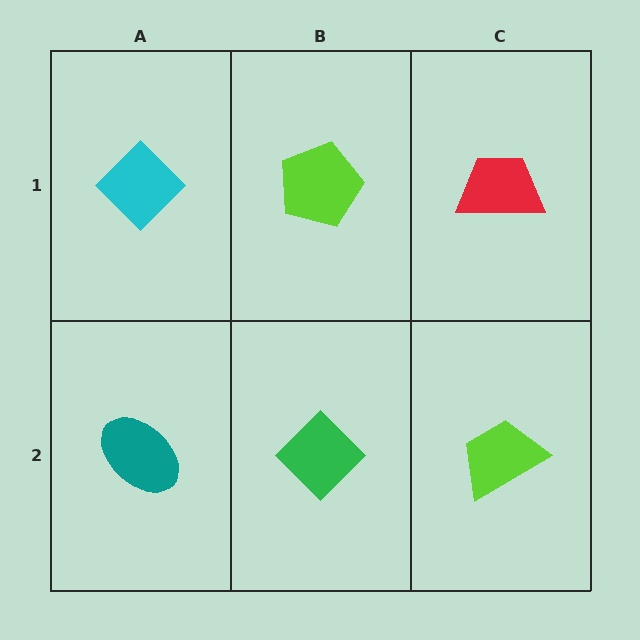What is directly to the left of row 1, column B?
A cyan diamond.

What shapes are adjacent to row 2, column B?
A lime pentagon (row 1, column B), a teal ellipse (row 2, column A), a lime trapezoid (row 2, column C).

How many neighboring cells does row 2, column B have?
3.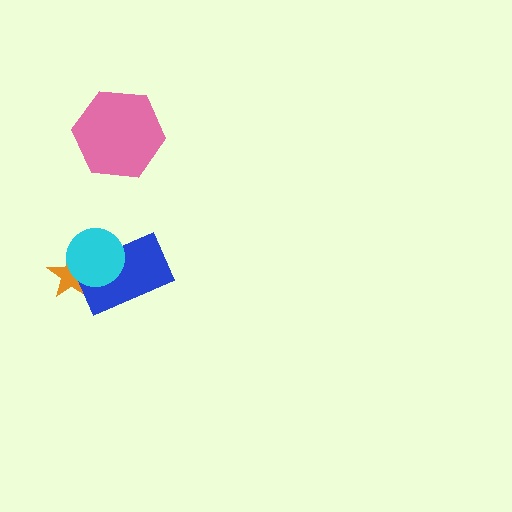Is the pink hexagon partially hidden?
No, no other shape covers it.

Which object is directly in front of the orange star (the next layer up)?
The blue rectangle is directly in front of the orange star.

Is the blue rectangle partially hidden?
Yes, it is partially covered by another shape.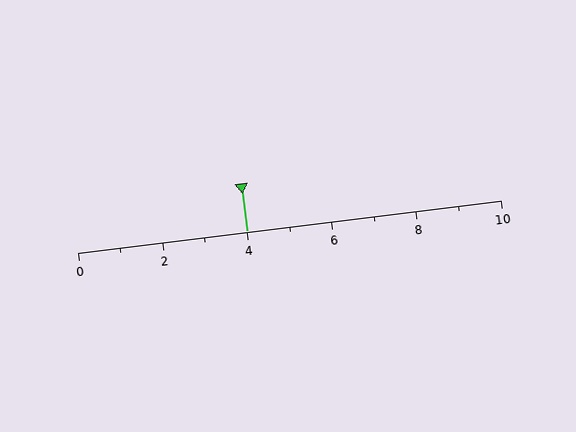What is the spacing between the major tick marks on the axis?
The major ticks are spaced 2 apart.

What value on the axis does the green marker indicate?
The marker indicates approximately 4.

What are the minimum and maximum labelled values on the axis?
The axis runs from 0 to 10.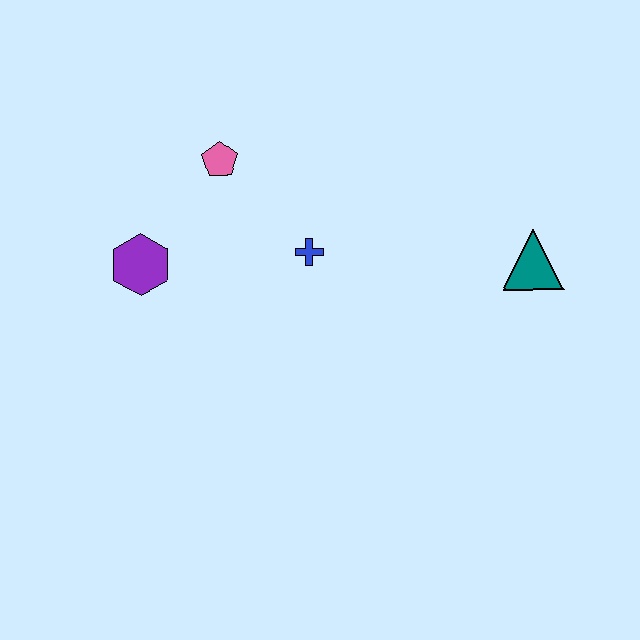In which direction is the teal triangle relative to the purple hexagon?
The teal triangle is to the right of the purple hexagon.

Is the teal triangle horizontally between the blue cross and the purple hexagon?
No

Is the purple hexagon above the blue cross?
No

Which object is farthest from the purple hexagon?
The teal triangle is farthest from the purple hexagon.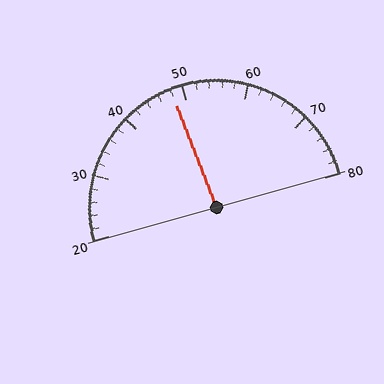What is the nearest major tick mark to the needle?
The nearest major tick mark is 50.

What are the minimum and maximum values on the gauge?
The gauge ranges from 20 to 80.